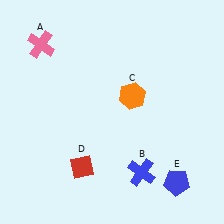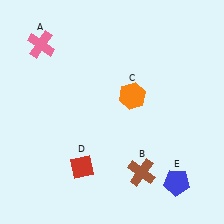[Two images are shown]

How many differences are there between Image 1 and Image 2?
There is 1 difference between the two images.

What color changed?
The cross (B) changed from blue in Image 1 to brown in Image 2.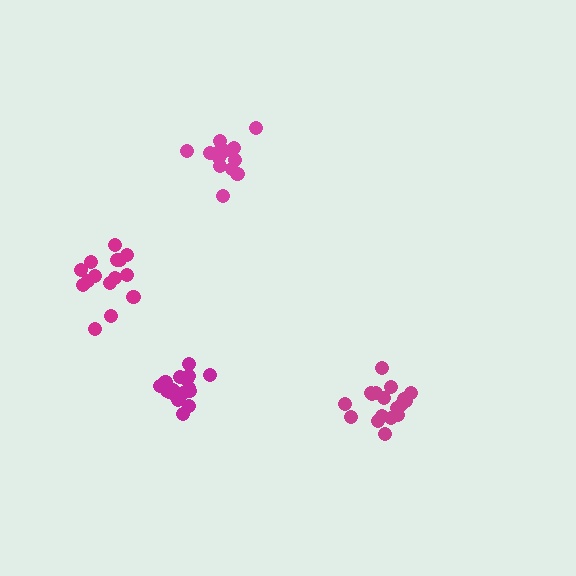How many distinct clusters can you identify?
There are 4 distinct clusters.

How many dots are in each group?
Group 1: 15 dots, Group 2: 18 dots, Group 3: 20 dots, Group 4: 15 dots (68 total).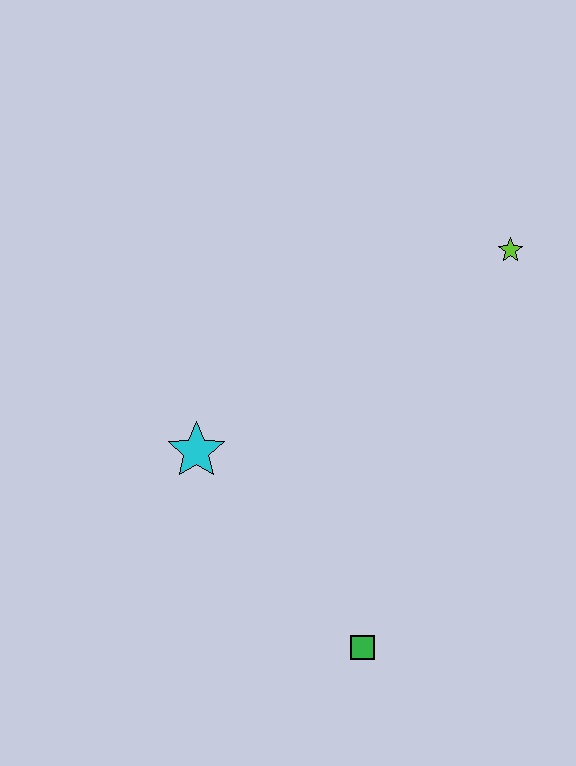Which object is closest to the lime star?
The cyan star is closest to the lime star.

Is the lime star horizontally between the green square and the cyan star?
No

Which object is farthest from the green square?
The lime star is farthest from the green square.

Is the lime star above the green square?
Yes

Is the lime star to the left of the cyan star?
No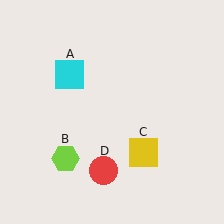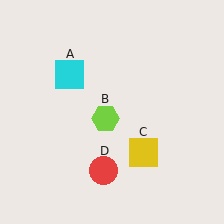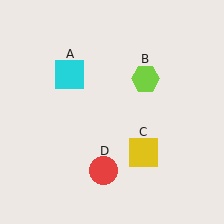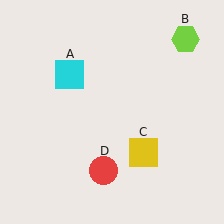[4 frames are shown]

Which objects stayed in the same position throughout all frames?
Cyan square (object A) and yellow square (object C) and red circle (object D) remained stationary.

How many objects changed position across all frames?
1 object changed position: lime hexagon (object B).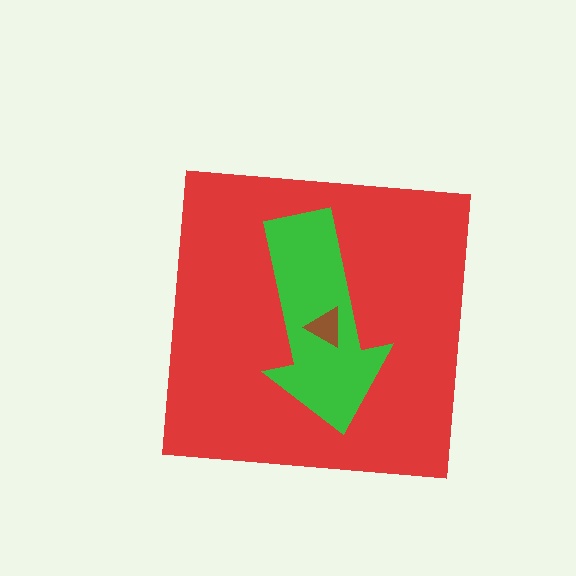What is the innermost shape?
The brown triangle.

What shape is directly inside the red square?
The green arrow.